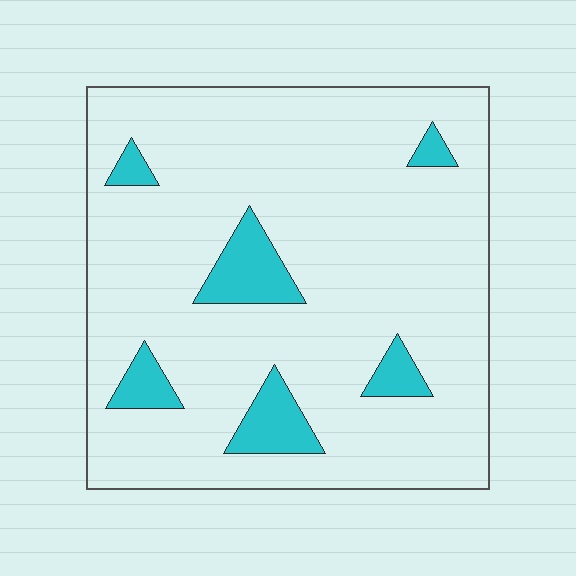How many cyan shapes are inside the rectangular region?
6.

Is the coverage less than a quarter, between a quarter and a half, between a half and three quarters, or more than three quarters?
Less than a quarter.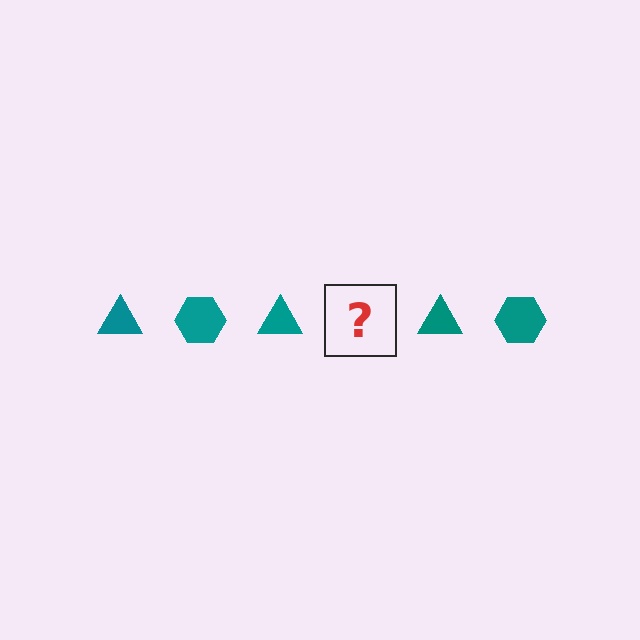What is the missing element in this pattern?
The missing element is a teal hexagon.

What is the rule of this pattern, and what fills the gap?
The rule is that the pattern cycles through triangle, hexagon shapes in teal. The gap should be filled with a teal hexagon.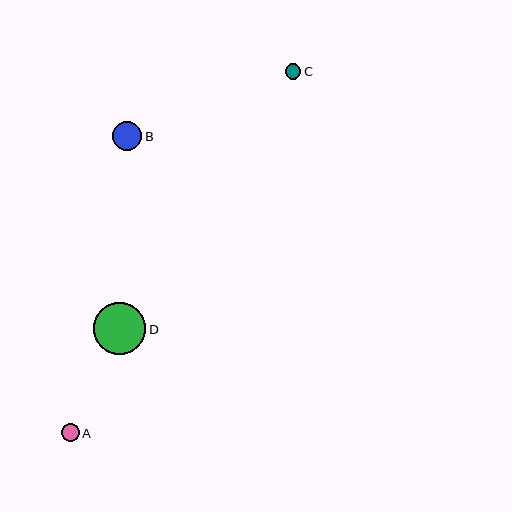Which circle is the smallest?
Circle C is the smallest with a size of approximately 16 pixels.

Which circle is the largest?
Circle D is the largest with a size of approximately 52 pixels.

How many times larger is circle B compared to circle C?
Circle B is approximately 1.8 times the size of circle C.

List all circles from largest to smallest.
From largest to smallest: D, B, A, C.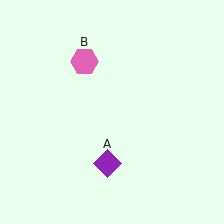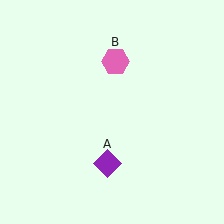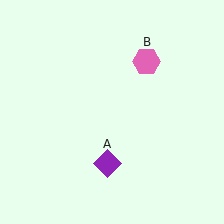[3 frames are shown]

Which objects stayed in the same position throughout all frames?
Purple diamond (object A) remained stationary.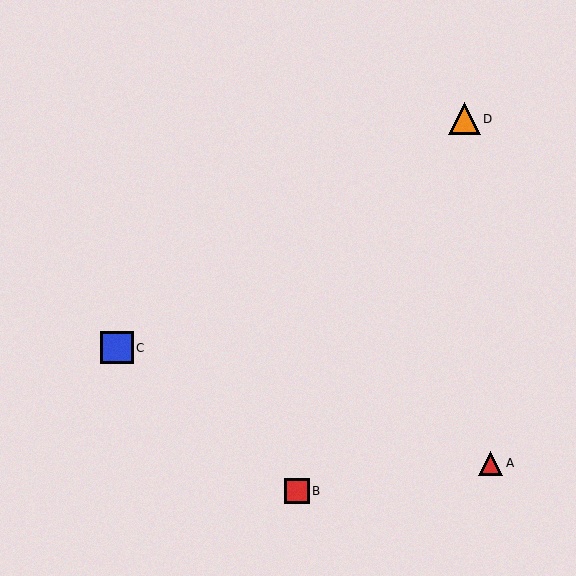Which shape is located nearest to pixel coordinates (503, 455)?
The red triangle (labeled A) at (491, 463) is nearest to that location.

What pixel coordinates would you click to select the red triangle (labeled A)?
Click at (491, 463) to select the red triangle A.